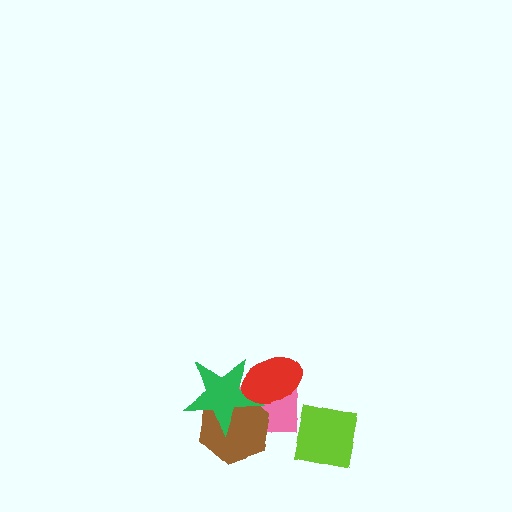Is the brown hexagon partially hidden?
Yes, it is partially covered by another shape.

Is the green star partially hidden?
Yes, it is partially covered by another shape.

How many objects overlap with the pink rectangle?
3 objects overlap with the pink rectangle.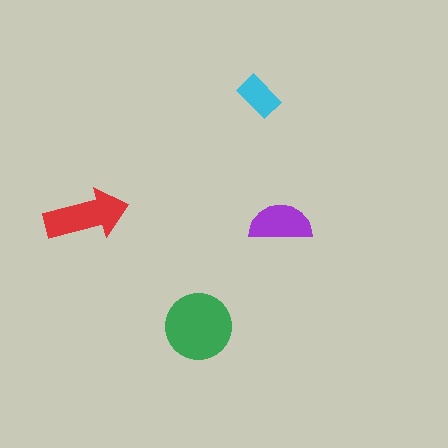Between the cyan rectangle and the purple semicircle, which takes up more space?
The purple semicircle.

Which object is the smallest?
The cyan rectangle.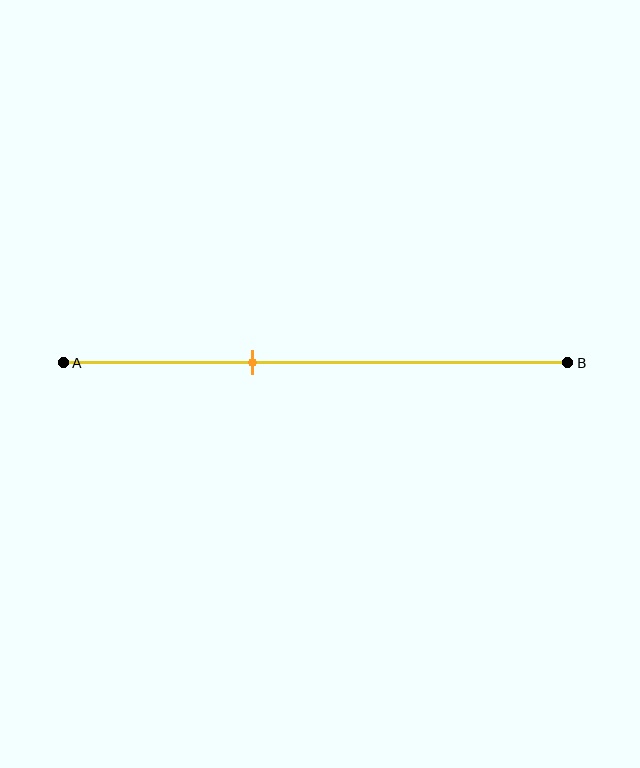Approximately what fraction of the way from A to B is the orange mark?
The orange mark is approximately 35% of the way from A to B.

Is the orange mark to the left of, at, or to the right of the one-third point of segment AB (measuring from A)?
The orange mark is to the right of the one-third point of segment AB.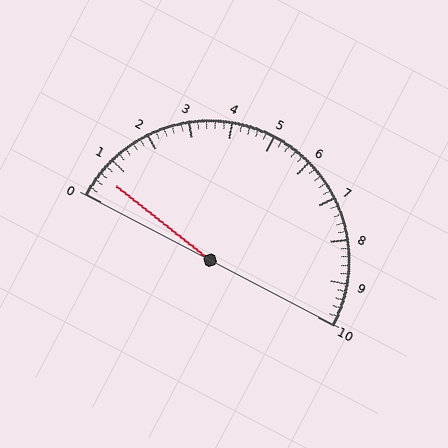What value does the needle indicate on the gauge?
The needle indicates approximately 0.6.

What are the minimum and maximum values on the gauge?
The gauge ranges from 0 to 10.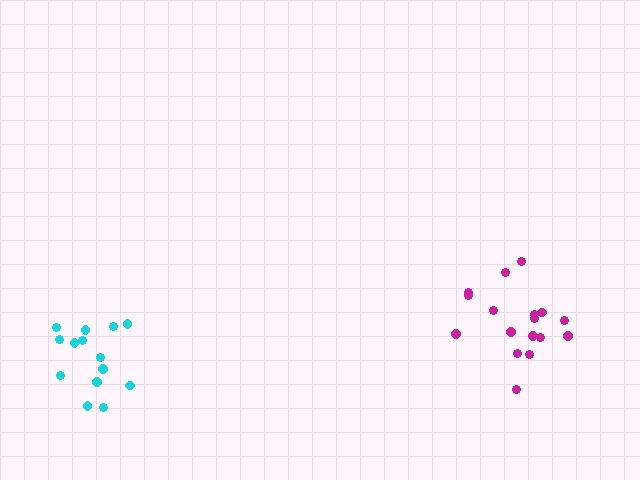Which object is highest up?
The magenta cluster is topmost.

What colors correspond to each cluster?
The clusters are colored: cyan, magenta.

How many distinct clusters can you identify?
There are 2 distinct clusters.